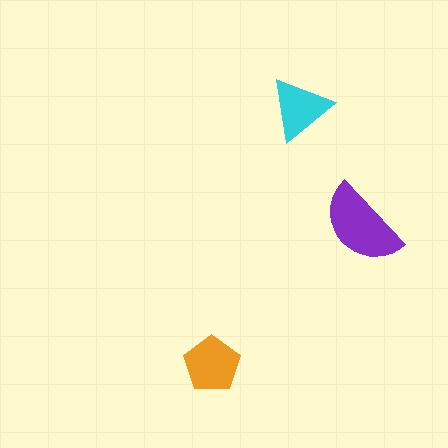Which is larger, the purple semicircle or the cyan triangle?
The purple semicircle.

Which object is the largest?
The purple semicircle.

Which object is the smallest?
The cyan triangle.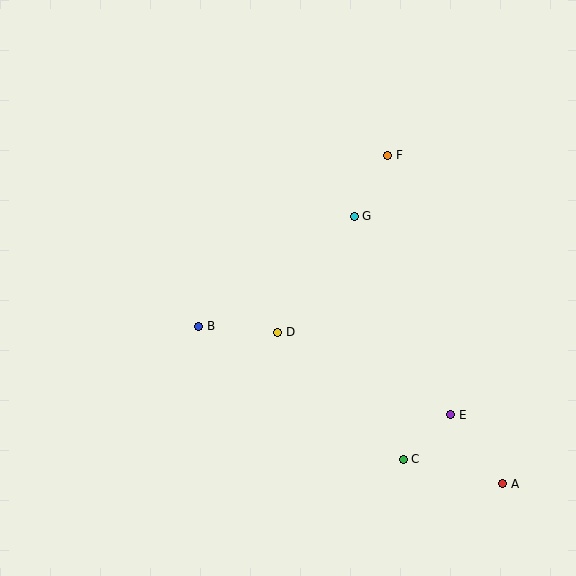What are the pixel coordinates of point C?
Point C is at (403, 459).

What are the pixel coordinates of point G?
Point G is at (354, 216).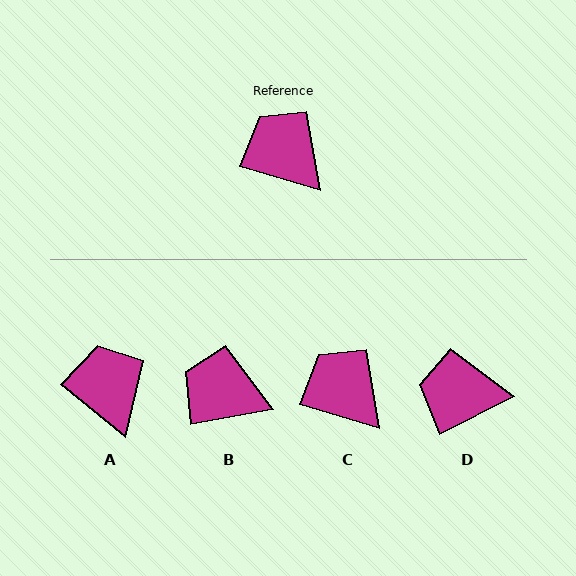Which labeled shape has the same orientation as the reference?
C.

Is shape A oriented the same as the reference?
No, it is off by about 23 degrees.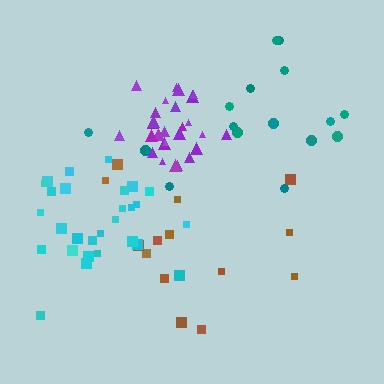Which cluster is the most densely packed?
Purple.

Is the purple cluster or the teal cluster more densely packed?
Purple.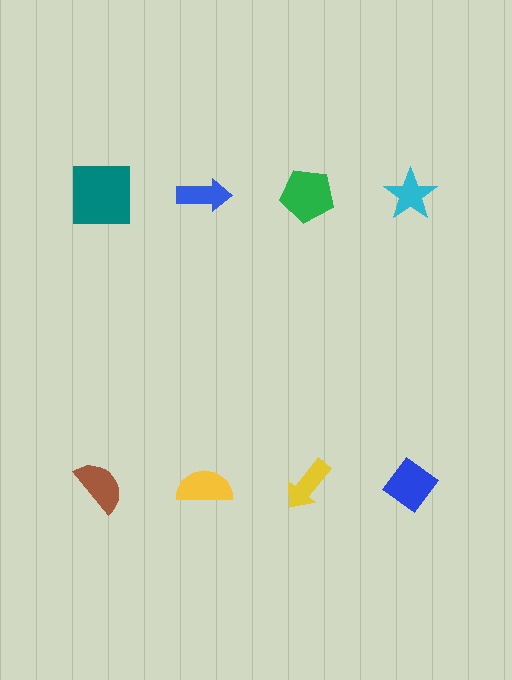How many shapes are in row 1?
4 shapes.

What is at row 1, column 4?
A cyan star.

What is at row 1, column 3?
A green pentagon.